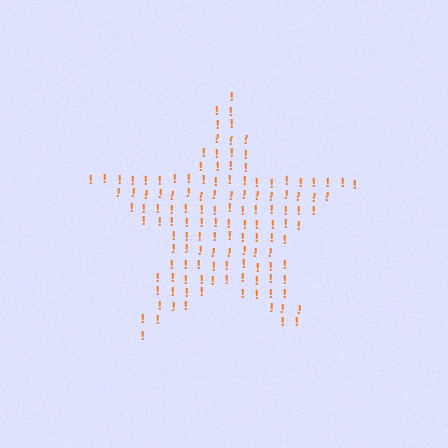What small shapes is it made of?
It is made of small exclamation marks.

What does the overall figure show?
The overall figure shows a star.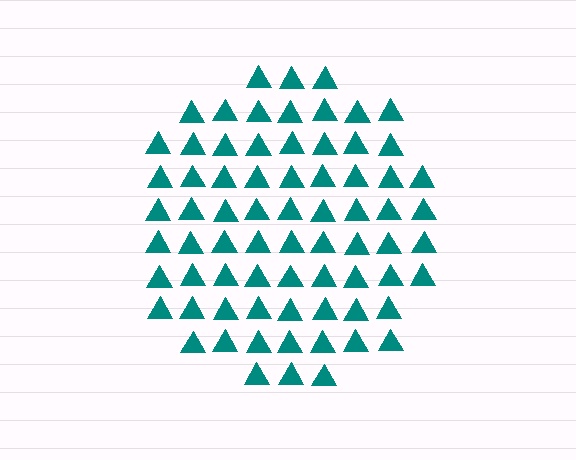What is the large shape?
The large shape is a circle.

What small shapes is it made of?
It is made of small triangles.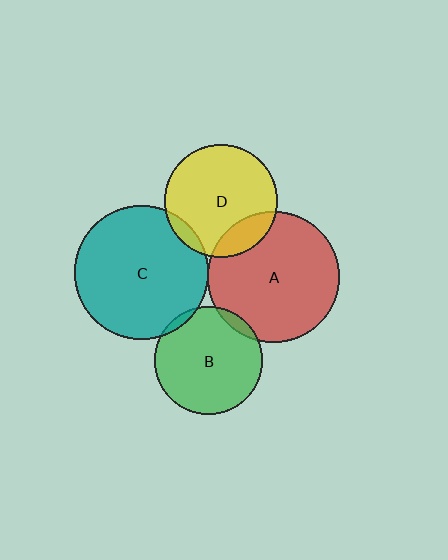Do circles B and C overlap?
Yes.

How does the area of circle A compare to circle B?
Approximately 1.5 times.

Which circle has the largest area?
Circle C (teal).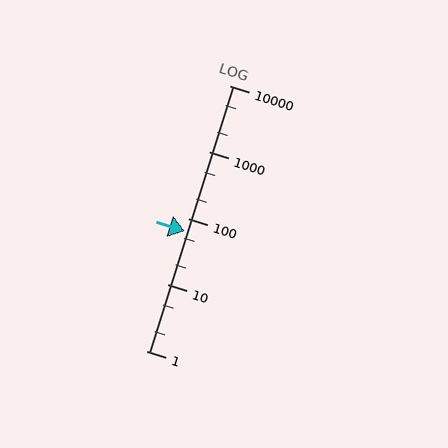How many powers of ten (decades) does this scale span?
The scale spans 4 decades, from 1 to 10000.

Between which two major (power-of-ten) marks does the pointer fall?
The pointer is between 10 and 100.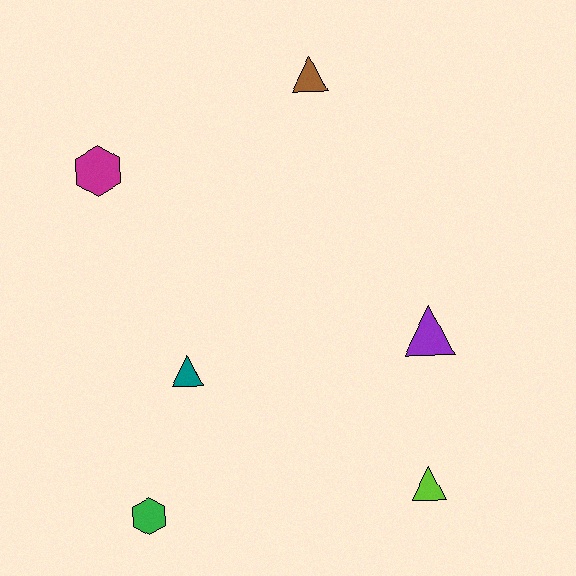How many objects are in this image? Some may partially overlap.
There are 6 objects.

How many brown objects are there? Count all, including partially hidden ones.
There is 1 brown object.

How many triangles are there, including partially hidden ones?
There are 4 triangles.